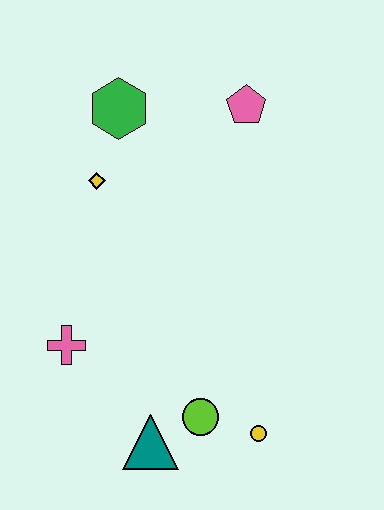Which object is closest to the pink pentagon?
The green hexagon is closest to the pink pentagon.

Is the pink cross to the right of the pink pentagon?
No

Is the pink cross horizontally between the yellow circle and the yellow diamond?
No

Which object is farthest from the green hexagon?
The yellow circle is farthest from the green hexagon.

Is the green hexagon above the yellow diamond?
Yes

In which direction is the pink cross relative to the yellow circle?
The pink cross is to the left of the yellow circle.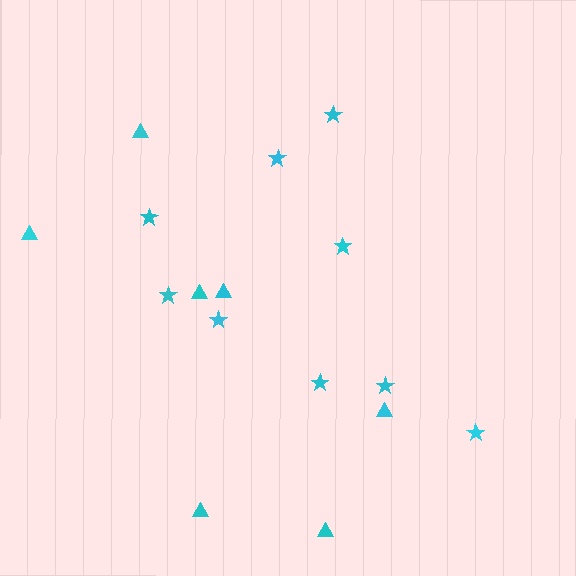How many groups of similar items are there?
There are 2 groups: one group of triangles (7) and one group of stars (9).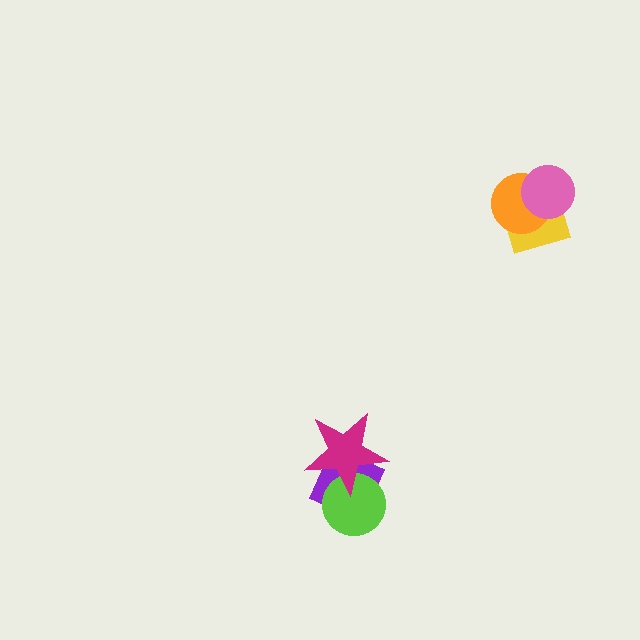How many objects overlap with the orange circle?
2 objects overlap with the orange circle.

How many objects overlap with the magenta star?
2 objects overlap with the magenta star.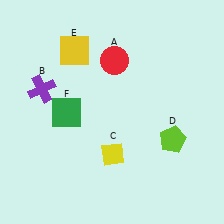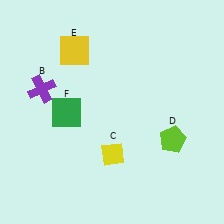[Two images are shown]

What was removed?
The red circle (A) was removed in Image 2.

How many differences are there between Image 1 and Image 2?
There is 1 difference between the two images.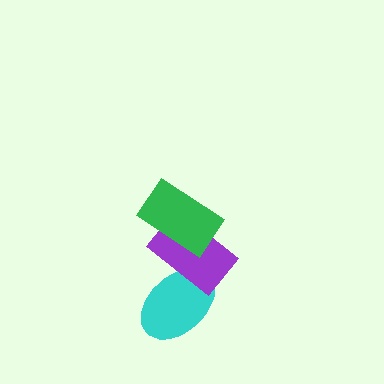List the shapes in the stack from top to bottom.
From top to bottom: the green rectangle, the purple rectangle, the cyan ellipse.